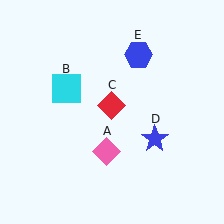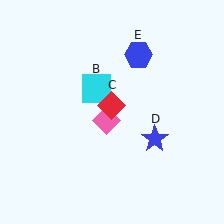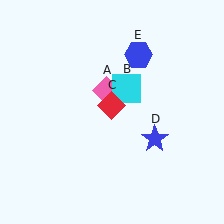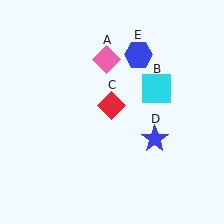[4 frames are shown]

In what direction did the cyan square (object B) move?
The cyan square (object B) moved right.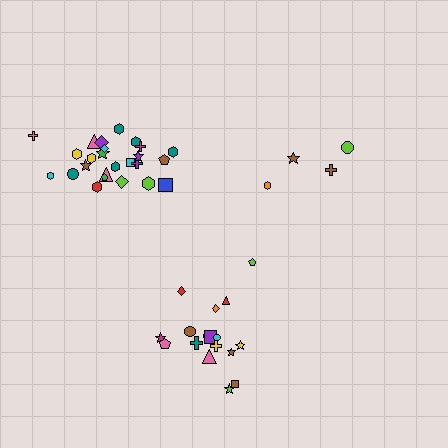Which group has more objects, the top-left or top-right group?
The top-left group.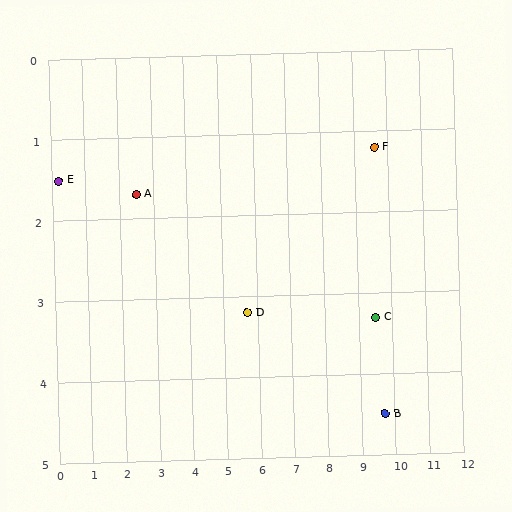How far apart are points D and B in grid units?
Points D and B are about 4.2 grid units apart.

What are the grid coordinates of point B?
Point B is at approximately (9.7, 4.5).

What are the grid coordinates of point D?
Point D is at approximately (5.7, 3.2).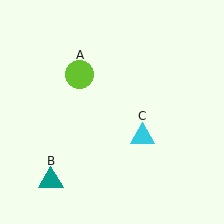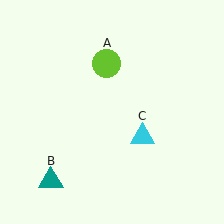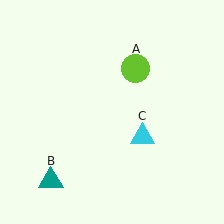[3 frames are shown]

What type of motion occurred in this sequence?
The lime circle (object A) rotated clockwise around the center of the scene.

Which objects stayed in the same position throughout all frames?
Teal triangle (object B) and cyan triangle (object C) remained stationary.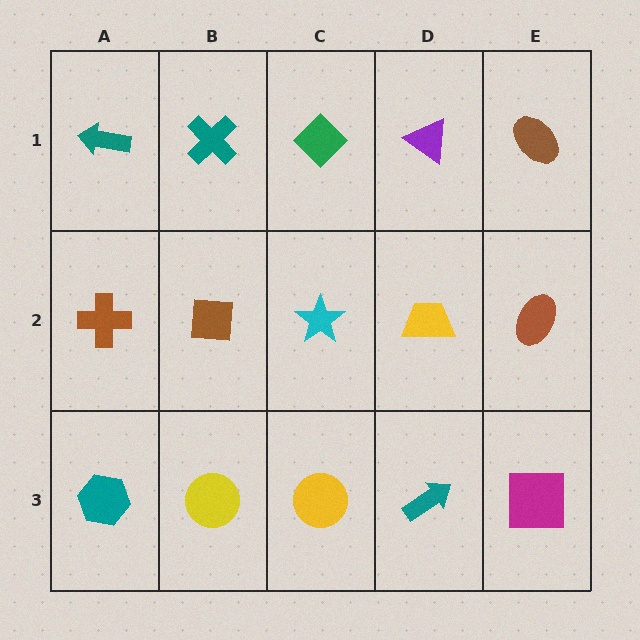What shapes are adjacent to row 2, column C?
A green diamond (row 1, column C), a yellow circle (row 3, column C), a brown square (row 2, column B), a yellow trapezoid (row 2, column D).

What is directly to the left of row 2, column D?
A cyan star.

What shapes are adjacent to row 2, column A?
A teal arrow (row 1, column A), a teal hexagon (row 3, column A), a brown square (row 2, column B).